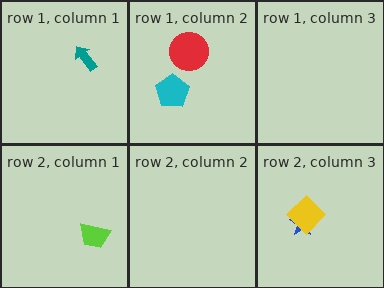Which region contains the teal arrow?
The row 1, column 1 region.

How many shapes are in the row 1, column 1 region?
1.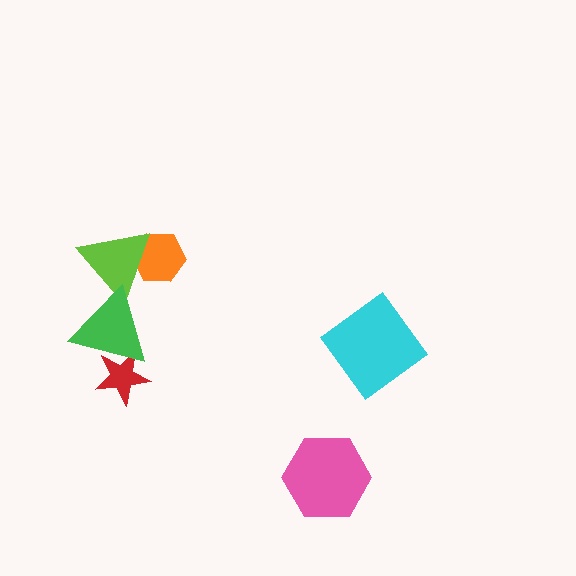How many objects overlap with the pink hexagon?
0 objects overlap with the pink hexagon.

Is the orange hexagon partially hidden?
Yes, it is partially covered by another shape.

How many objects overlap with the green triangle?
2 objects overlap with the green triangle.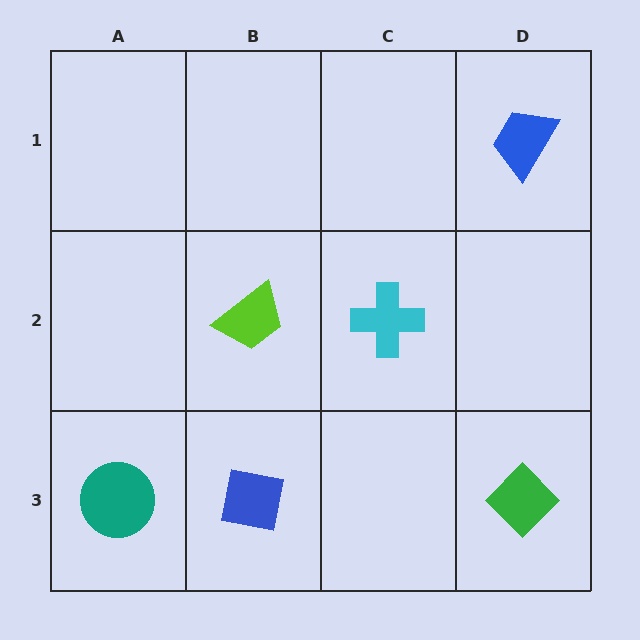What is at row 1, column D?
A blue trapezoid.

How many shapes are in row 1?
1 shape.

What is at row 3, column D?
A green diamond.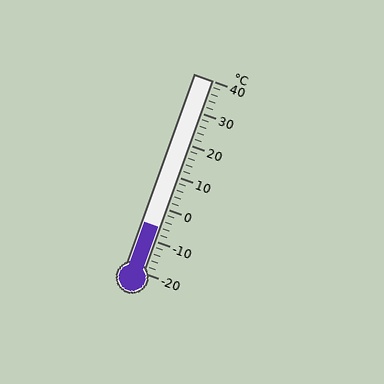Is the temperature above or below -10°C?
The temperature is above -10°C.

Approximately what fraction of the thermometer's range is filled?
The thermometer is filled to approximately 25% of its range.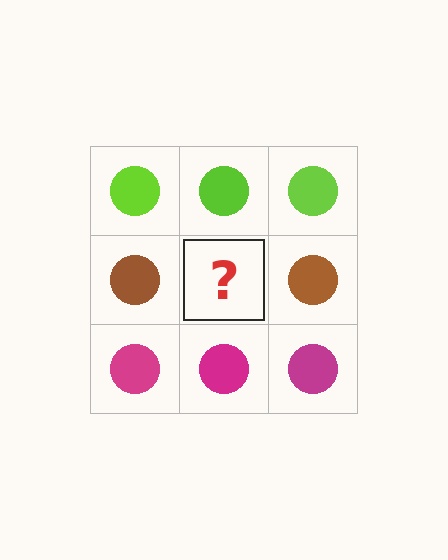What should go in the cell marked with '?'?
The missing cell should contain a brown circle.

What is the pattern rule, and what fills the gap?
The rule is that each row has a consistent color. The gap should be filled with a brown circle.